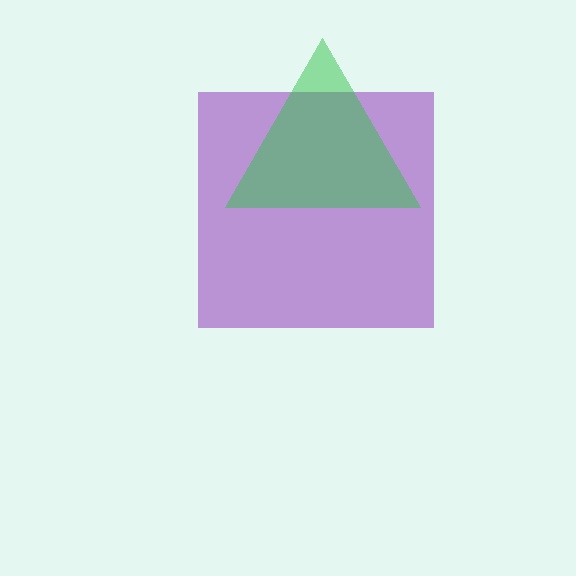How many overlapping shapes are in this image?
There are 2 overlapping shapes in the image.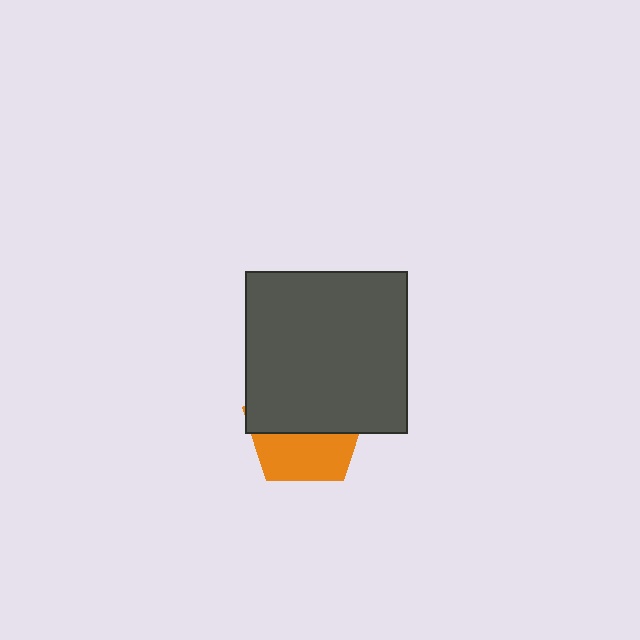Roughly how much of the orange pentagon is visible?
A small part of it is visible (roughly 43%).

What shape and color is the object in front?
The object in front is a dark gray square.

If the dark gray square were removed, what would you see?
You would see the complete orange pentagon.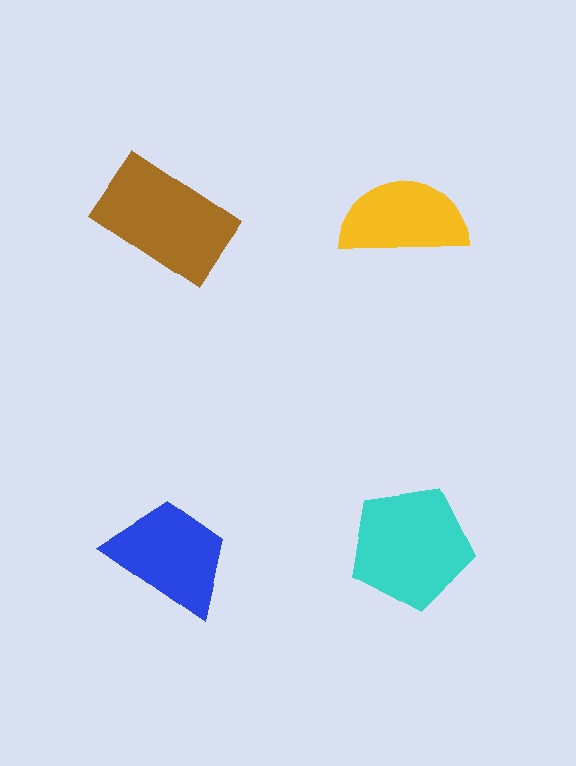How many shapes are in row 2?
2 shapes.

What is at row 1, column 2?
A yellow semicircle.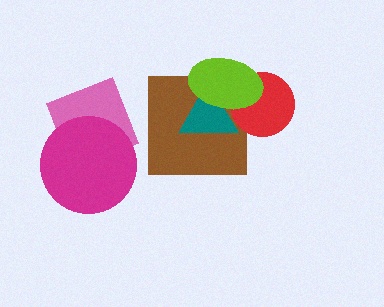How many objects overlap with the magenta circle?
1 object overlaps with the magenta circle.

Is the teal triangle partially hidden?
Yes, it is partially covered by another shape.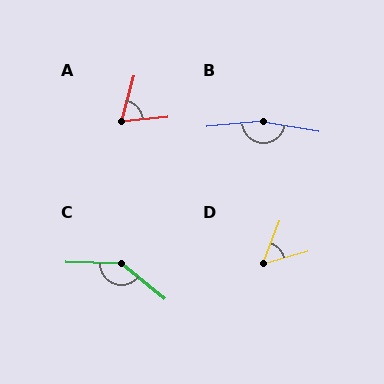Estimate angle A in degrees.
Approximately 69 degrees.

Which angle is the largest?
B, at approximately 164 degrees.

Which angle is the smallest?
D, at approximately 53 degrees.